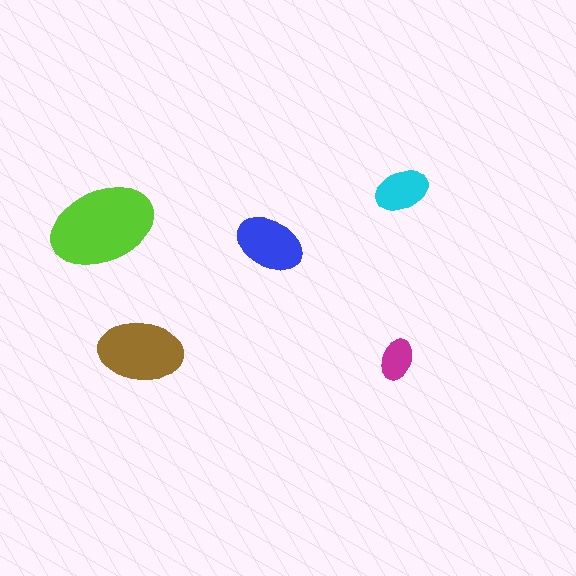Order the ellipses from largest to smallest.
the lime one, the brown one, the blue one, the cyan one, the magenta one.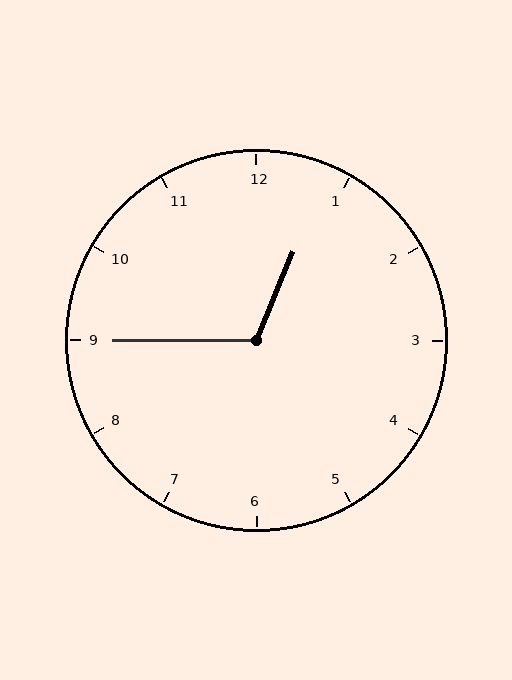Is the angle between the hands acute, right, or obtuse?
It is obtuse.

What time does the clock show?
12:45.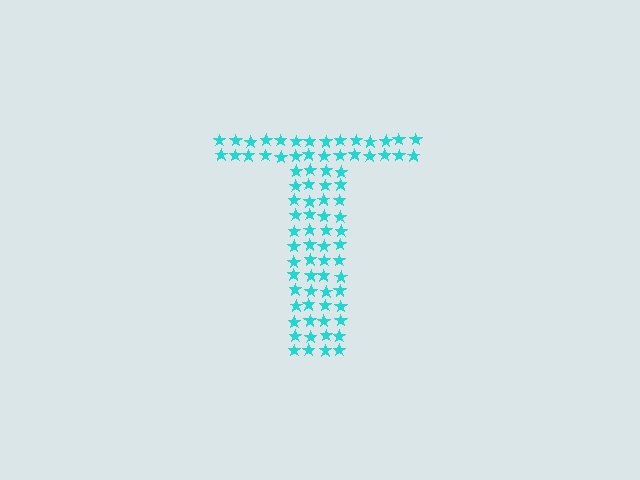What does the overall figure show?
The overall figure shows the letter T.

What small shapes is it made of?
It is made of small stars.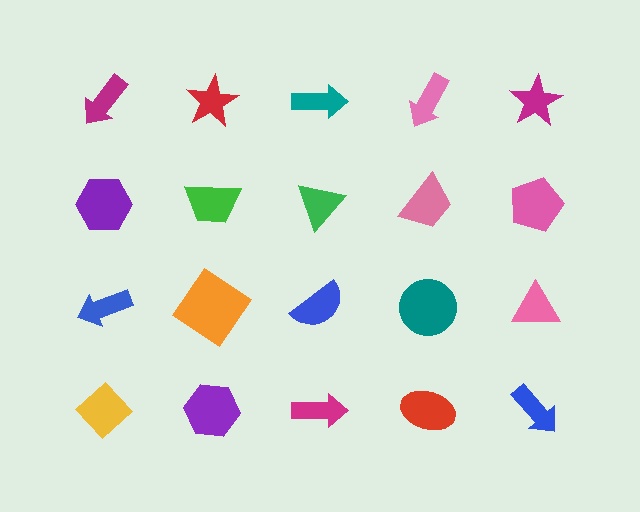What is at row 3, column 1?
A blue arrow.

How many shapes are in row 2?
5 shapes.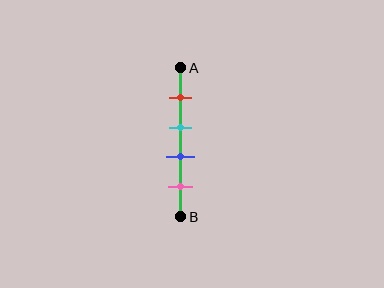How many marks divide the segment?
There are 4 marks dividing the segment.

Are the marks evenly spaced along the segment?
Yes, the marks are approximately evenly spaced.